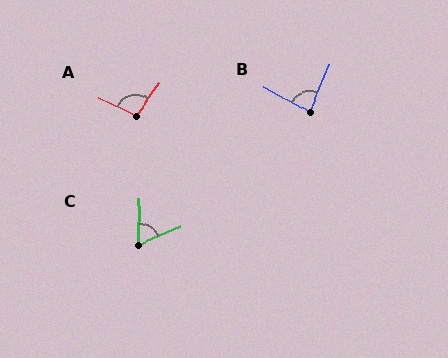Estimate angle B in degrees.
Approximately 83 degrees.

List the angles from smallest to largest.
C (66°), B (83°), A (101°).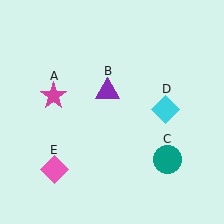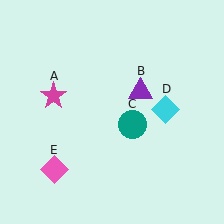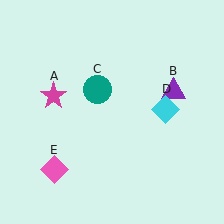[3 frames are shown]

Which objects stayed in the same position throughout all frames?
Magenta star (object A) and cyan diamond (object D) and pink diamond (object E) remained stationary.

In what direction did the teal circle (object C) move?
The teal circle (object C) moved up and to the left.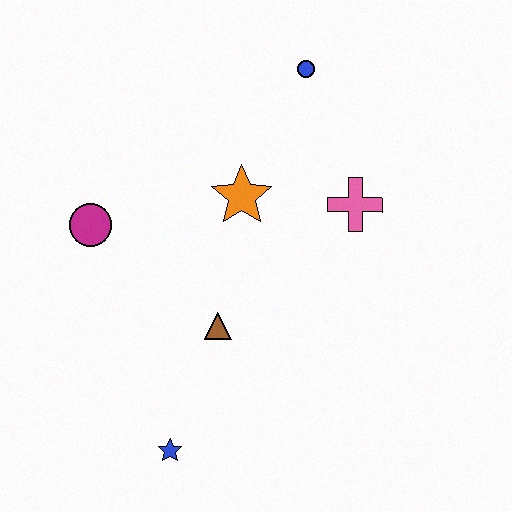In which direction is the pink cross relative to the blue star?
The pink cross is above the blue star.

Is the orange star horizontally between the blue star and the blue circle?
Yes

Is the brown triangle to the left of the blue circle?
Yes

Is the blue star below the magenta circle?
Yes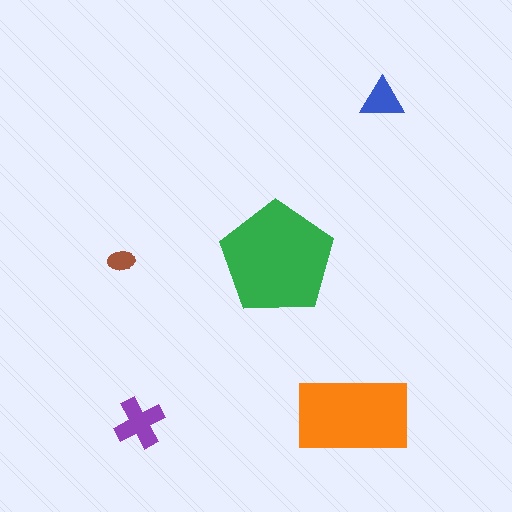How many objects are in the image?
There are 5 objects in the image.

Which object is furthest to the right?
The blue triangle is rightmost.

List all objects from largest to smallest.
The green pentagon, the orange rectangle, the purple cross, the blue triangle, the brown ellipse.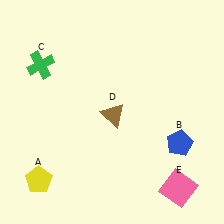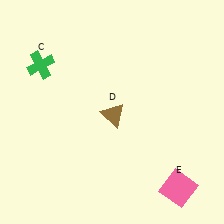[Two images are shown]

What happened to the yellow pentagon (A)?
The yellow pentagon (A) was removed in Image 2. It was in the bottom-left area of Image 1.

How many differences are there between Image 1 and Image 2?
There are 2 differences between the two images.